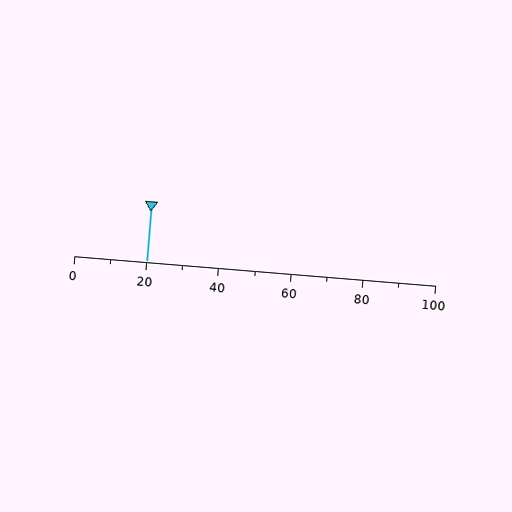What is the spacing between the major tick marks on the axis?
The major ticks are spaced 20 apart.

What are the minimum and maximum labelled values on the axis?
The axis runs from 0 to 100.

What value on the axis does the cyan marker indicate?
The marker indicates approximately 20.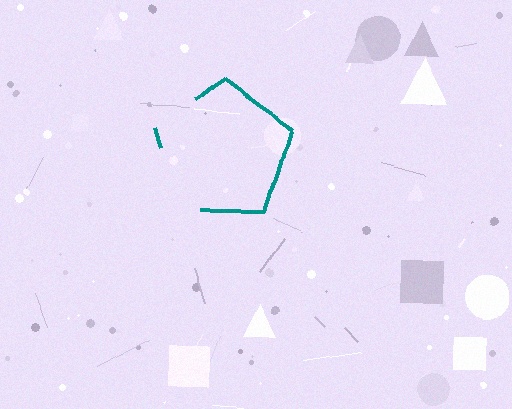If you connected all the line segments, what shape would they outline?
They would outline a pentagon.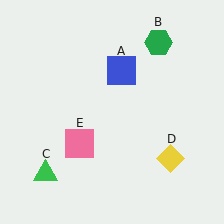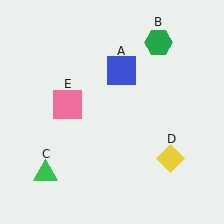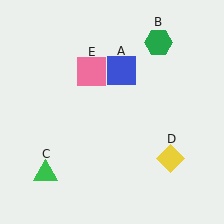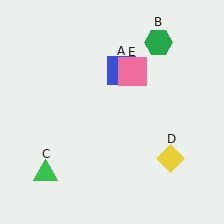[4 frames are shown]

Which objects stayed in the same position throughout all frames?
Blue square (object A) and green hexagon (object B) and green triangle (object C) and yellow diamond (object D) remained stationary.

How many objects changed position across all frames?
1 object changed position: pink square (object E).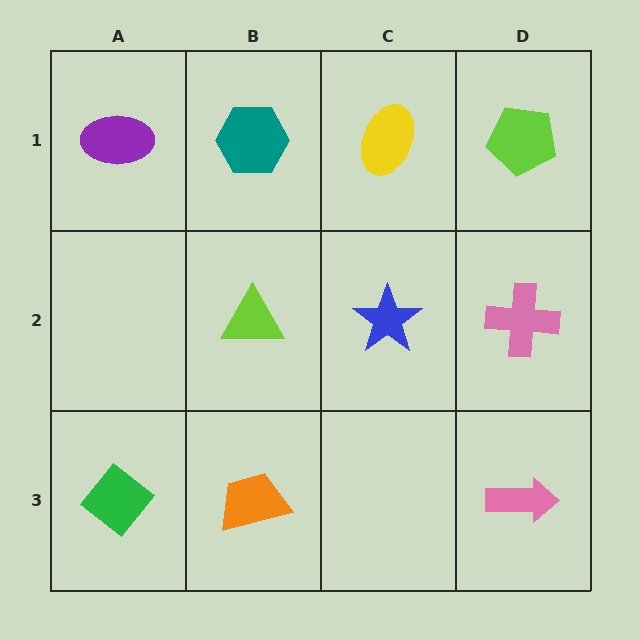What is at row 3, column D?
A pink arrow.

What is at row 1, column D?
A lime pentagon.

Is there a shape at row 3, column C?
No, that cell is empty.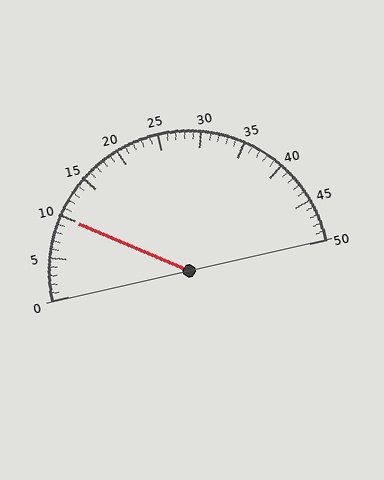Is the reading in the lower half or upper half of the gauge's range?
The reading is in the lower half of the range (0 to 50).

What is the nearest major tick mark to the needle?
The nearest major tick mark is 10.